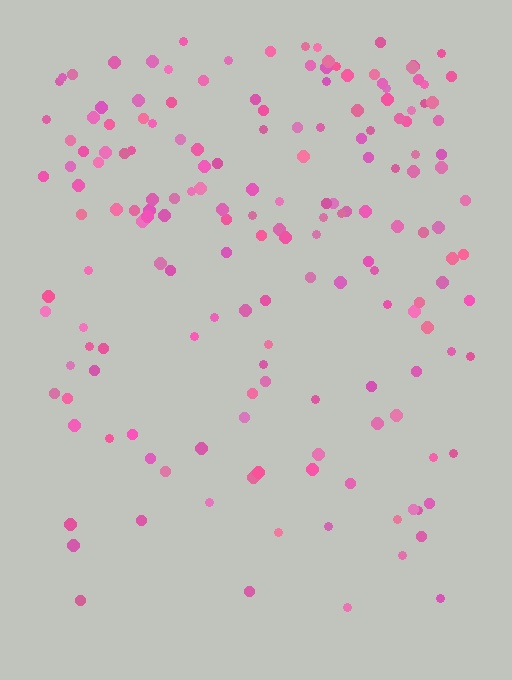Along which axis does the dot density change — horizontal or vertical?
Vertical.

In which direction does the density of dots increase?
From bottom to top, with the top side densest.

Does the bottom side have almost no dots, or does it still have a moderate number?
Still a moderate number, just noticeably fewer than the top.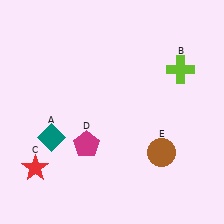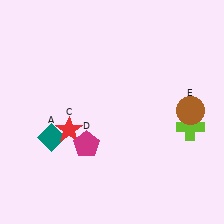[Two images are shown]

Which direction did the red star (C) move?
The red star (C) moved up.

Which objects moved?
The objects that moved are: the lime cross (B), the red star (C), the brown circle (E).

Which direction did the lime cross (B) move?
The lime cross (B) moved down.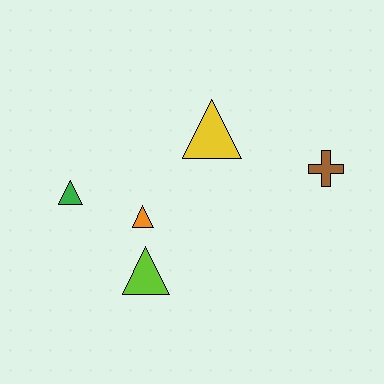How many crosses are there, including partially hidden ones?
There is 1 cross.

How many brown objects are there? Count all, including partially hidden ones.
There is 1 brown object.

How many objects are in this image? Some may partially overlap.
There are 5 objects.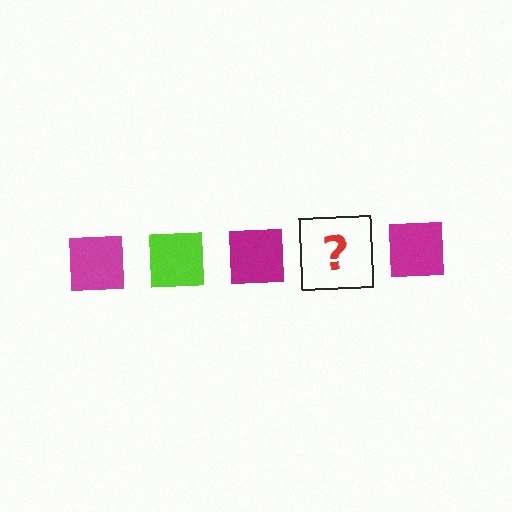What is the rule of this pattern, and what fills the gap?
The rule is that the pattern cycles through magenta, lime squares. The gap should be filled with a lime square.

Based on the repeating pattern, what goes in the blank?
The blank should be a lime square.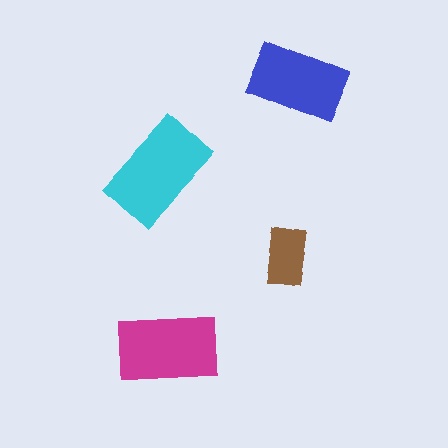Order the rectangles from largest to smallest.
the cyan one, the magenta one, the blue one, the brown one.